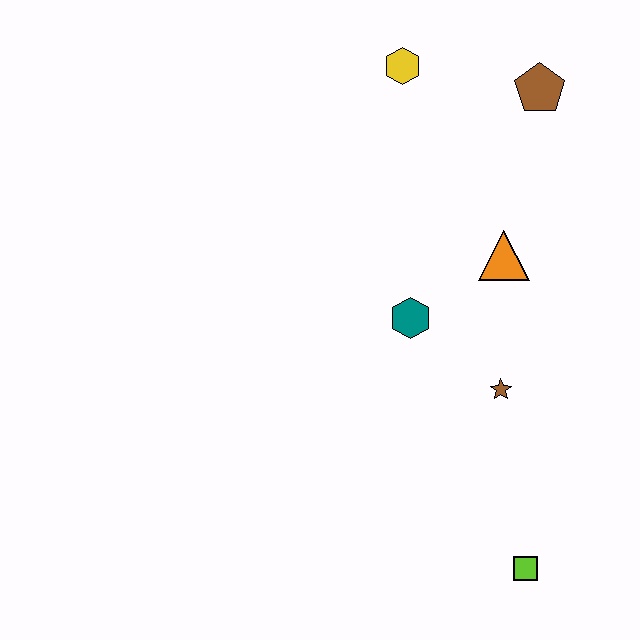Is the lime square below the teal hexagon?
Yes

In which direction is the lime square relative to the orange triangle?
The lime square is below the orange triangle.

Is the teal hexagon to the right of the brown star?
No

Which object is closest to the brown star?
The teal hexagon is closest to the brown star.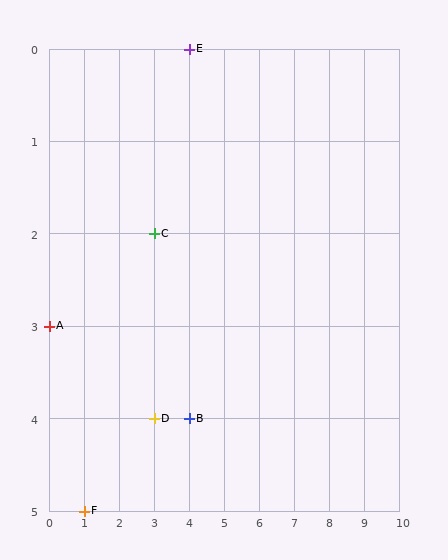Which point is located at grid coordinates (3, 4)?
Point D is at (3, 4).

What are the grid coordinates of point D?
Point D is at grid coordinates (3, 4).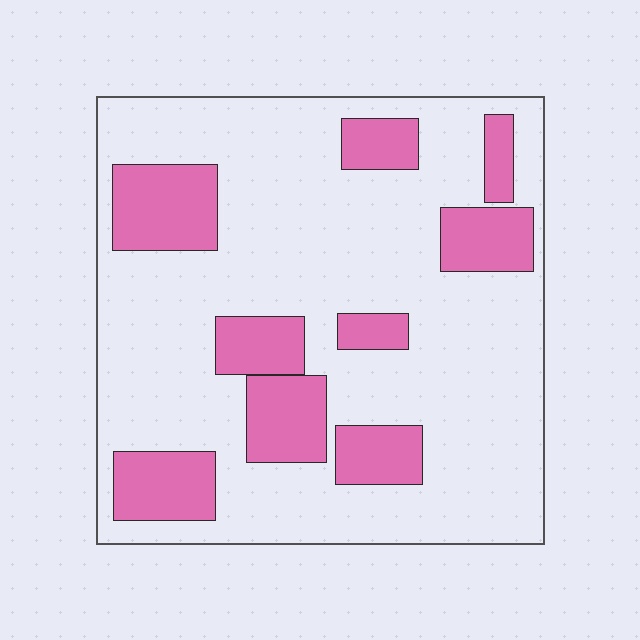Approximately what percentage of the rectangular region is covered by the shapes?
Approximately 25%.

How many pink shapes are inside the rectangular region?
9.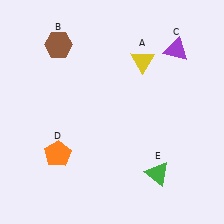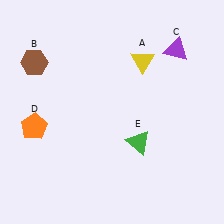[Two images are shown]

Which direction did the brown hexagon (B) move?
The brown hexagon (B) moved left.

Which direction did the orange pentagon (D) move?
The orange pentagon (D) moved up.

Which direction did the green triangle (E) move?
The green triangle (E) moved up.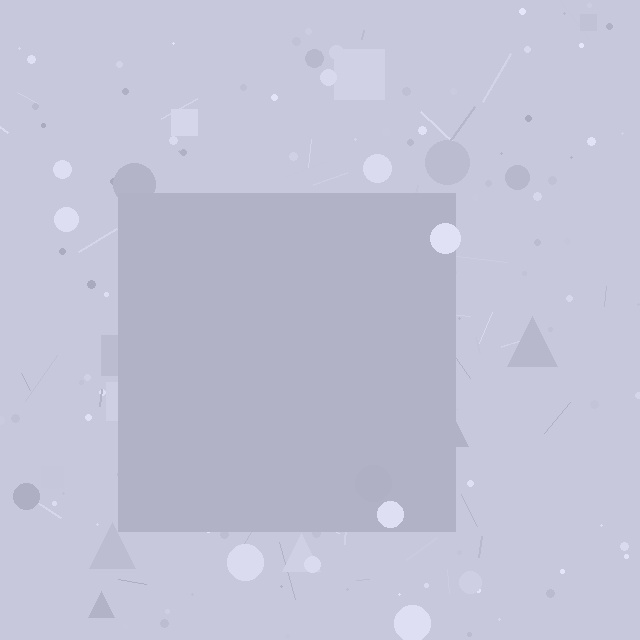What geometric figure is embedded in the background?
A square is embedded in the background.